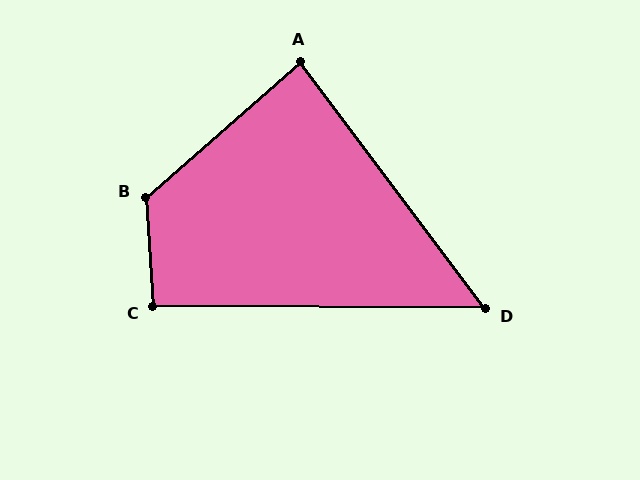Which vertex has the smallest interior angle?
D, at approximately 53 degrees.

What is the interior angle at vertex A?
Approximately 86 degrees (approximately right).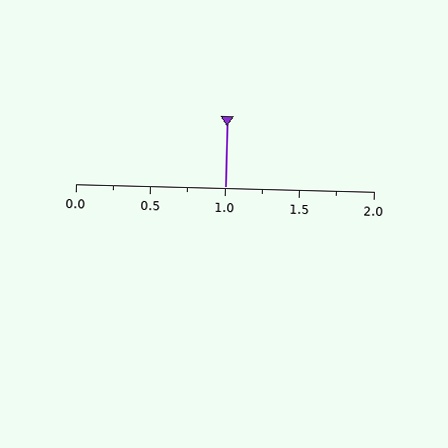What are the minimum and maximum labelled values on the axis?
The axis runs from 0.0 to 2.0.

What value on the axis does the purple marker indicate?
The marker indicates approximately 1.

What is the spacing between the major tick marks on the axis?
The major ticks are spaced 0.5 apart.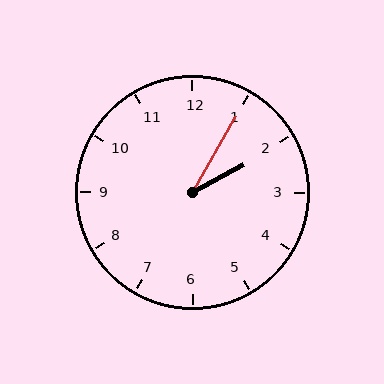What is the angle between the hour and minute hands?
Approximately 32 degrees.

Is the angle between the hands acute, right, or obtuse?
It is acute.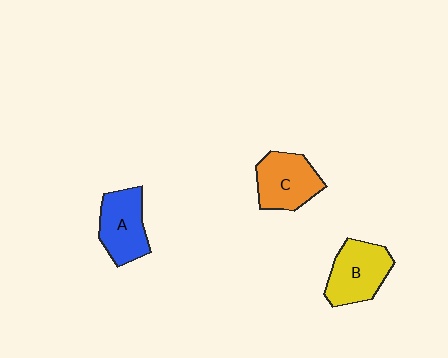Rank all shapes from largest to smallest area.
From largest to smallest: B (yellow), C (orange), A (blue).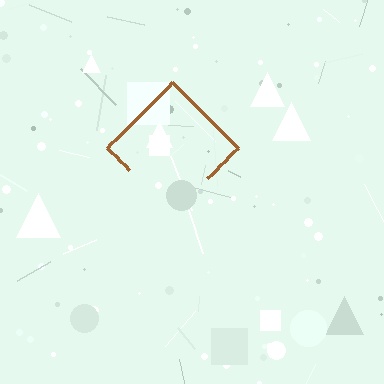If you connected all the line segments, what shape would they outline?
They would outline a diamond.